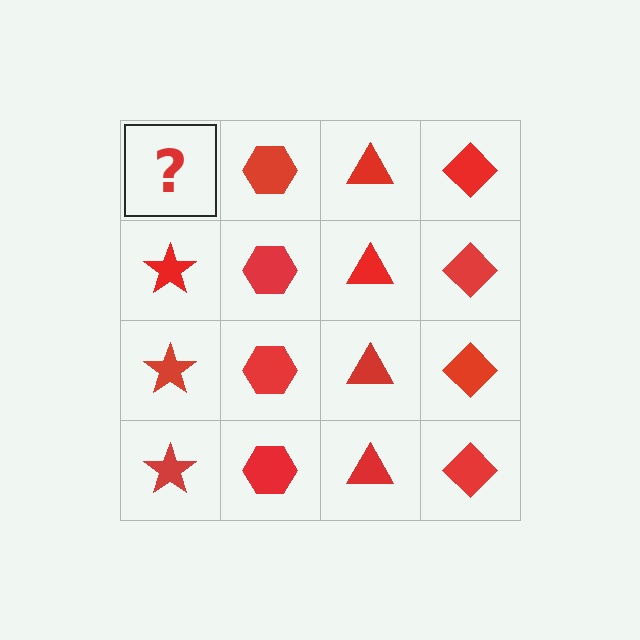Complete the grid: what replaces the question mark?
The question mark should be replaced with a red star.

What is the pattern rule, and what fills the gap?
The rule is that each column has a consistent shape. The gap should be filled with a red star.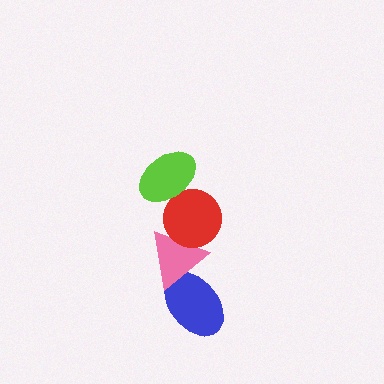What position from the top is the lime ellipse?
The lime ellipse is 1st from the top.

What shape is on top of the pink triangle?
The red circle is on top of the pink triangle.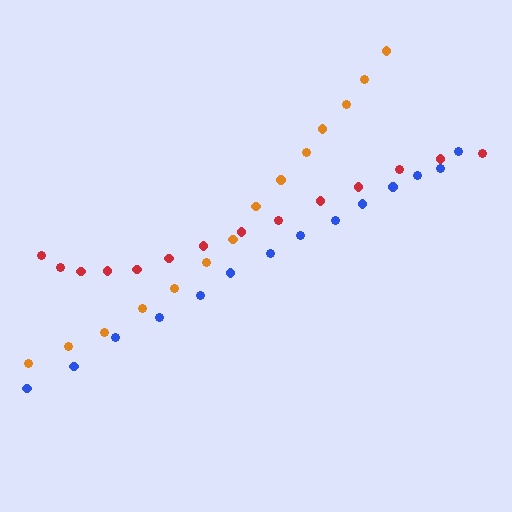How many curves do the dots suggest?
There are 3 distinct paths.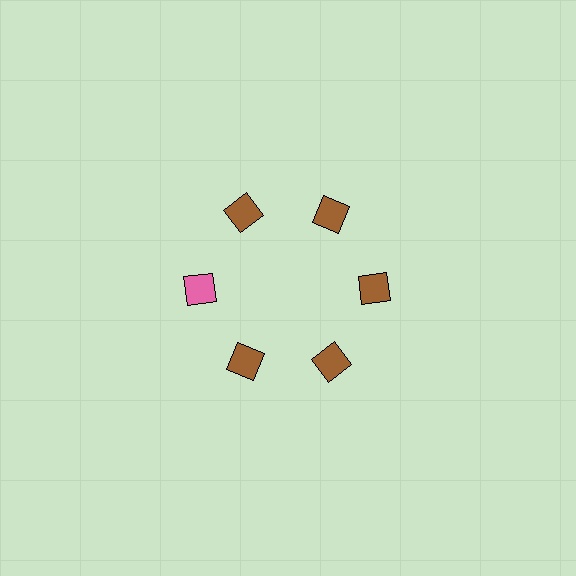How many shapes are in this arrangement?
There are 6 shapes arranged in a ring pattern.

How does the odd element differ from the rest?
It has a different color: pink instead of brown.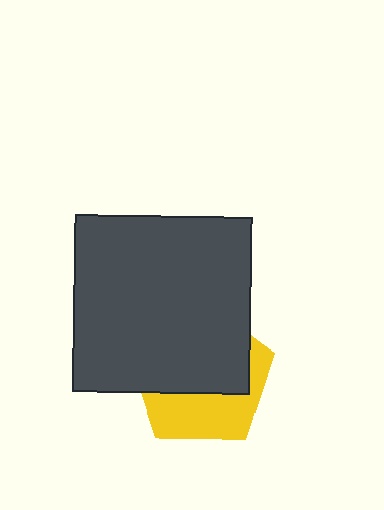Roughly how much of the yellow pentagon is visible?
A small part of it is visible (roughly 41%).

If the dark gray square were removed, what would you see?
You would see the complete yellow pentagon.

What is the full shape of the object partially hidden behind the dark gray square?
The partially hidden object is a yellow pentagon.